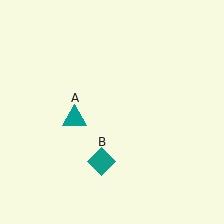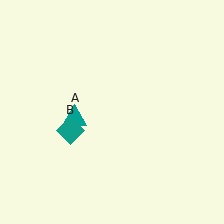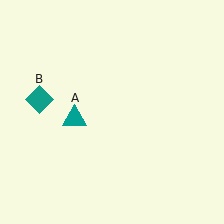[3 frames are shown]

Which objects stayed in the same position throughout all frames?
Teal triangle (object A) remained stationary.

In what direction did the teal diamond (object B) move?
The teal diamond (object B) moved up and to the left.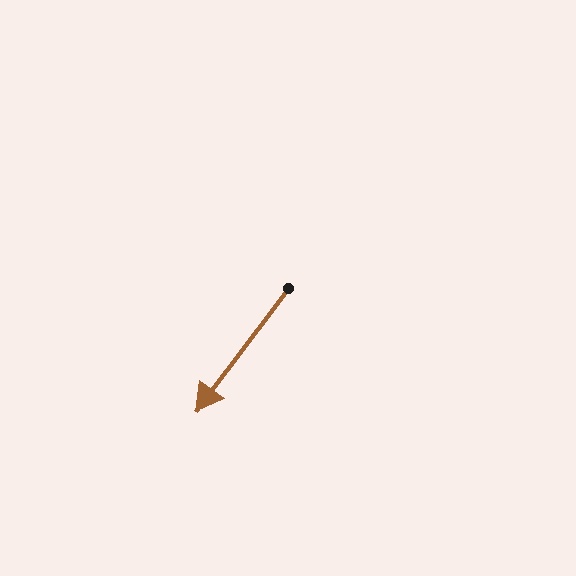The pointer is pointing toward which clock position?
Roughly 7 o'clock.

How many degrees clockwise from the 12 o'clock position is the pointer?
Approximately 217 degrees.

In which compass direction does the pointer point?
Southwest.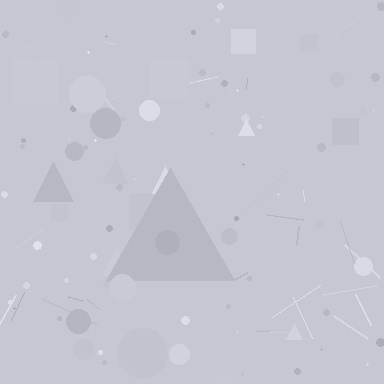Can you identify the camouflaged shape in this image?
The camouflaged shape is a triangle.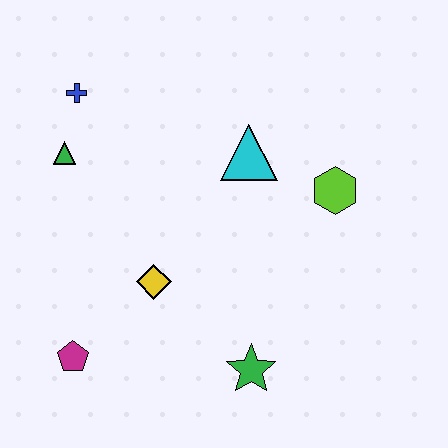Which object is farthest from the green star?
The blue cross is farthest from the green star.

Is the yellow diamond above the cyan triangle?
No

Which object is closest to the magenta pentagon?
The yellow diamond is closest to the magenta pentagon.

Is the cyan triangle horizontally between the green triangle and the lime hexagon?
Yes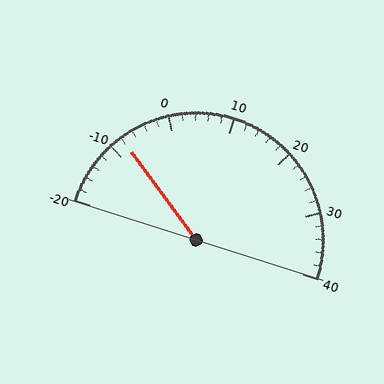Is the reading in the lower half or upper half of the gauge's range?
The reading is in the lower half of the range (-20 to 40).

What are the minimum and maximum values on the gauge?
The gauge ranges from -20 to 40.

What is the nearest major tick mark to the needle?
The nearest major tick mark is -10.